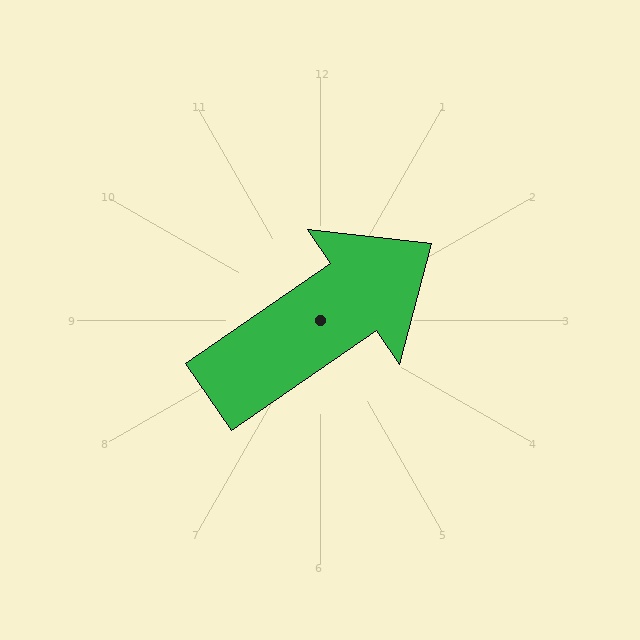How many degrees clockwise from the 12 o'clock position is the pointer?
Approximately 56 degrees.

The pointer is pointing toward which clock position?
Roughly 2 o'clock.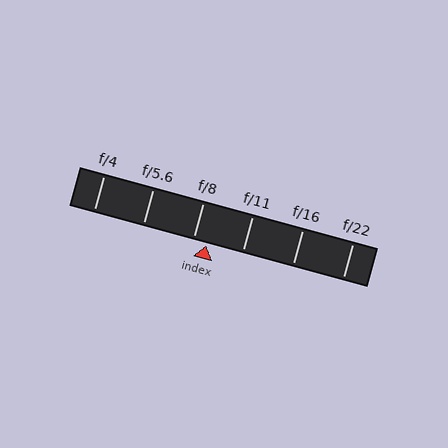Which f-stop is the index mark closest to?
The index mark is closest to f/8.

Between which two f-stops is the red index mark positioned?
The index mark is between f/8 and f/11.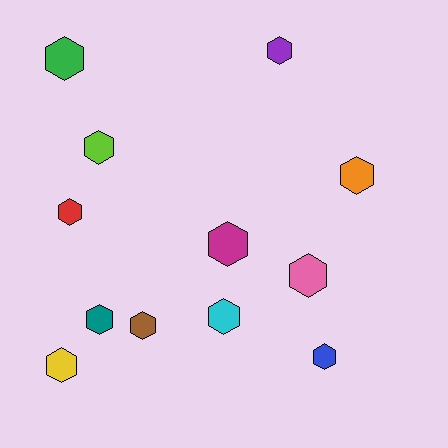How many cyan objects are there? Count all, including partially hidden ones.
There is 1 cyan object.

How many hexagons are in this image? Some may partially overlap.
There are 12 hexagons.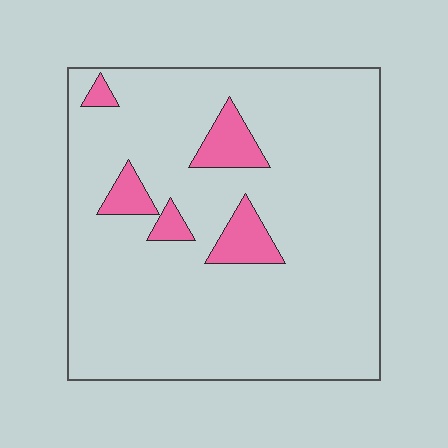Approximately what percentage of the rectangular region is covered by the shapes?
Approximately 10%.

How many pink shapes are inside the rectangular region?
5.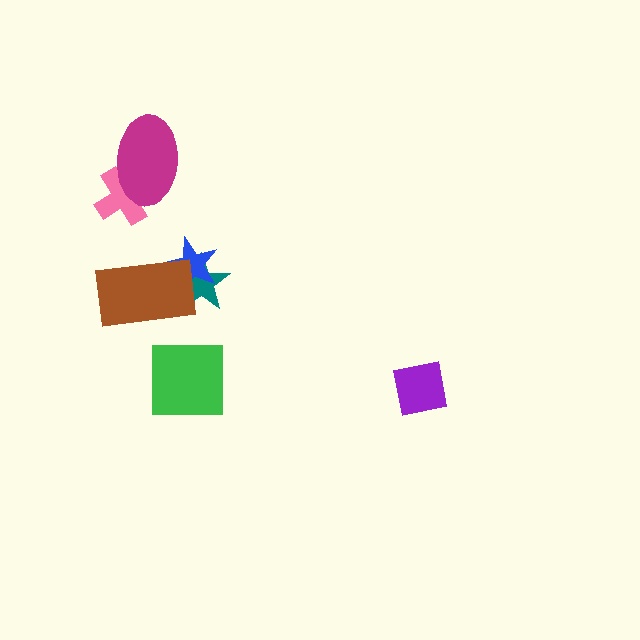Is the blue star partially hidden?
Yes, it is partially covered by another shape.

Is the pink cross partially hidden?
Yes, it is partially covered by another shape.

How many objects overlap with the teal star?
2 objects overlap with the teal star.